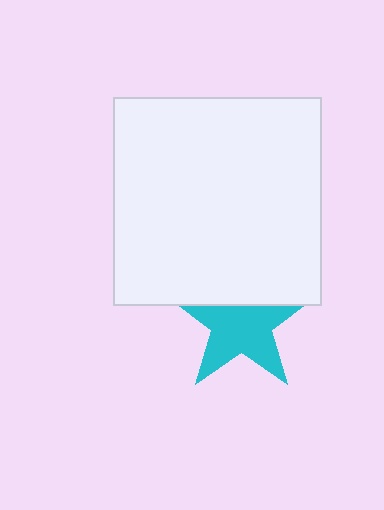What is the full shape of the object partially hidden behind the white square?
The partially hidden object is a cyan star.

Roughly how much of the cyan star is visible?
Most of it is visible (roughly 68%).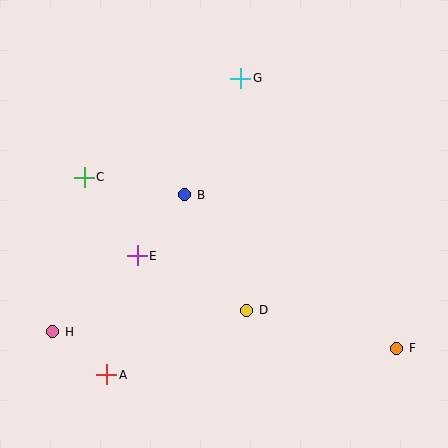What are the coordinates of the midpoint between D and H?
The midpoint between D and H is at (150, 321).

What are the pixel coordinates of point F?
Point F is at (397, 348).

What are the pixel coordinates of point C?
Point C is at (84, 177).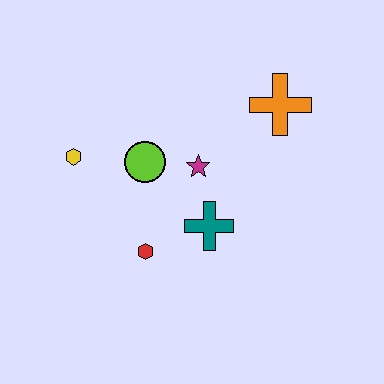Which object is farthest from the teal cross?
The yellow hexagon is farthest from the teal cross.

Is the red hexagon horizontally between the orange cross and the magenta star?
No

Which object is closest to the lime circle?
The magenta star is closest to the lime circle.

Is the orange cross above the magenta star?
Yes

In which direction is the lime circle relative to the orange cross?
The lime circle is to the left of the orange cross.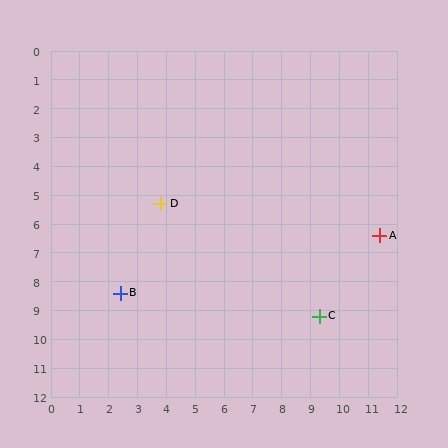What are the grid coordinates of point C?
Point C is at approximately (9.3, 9.2).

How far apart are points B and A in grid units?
Points B and A are about 9.2 grid units apart.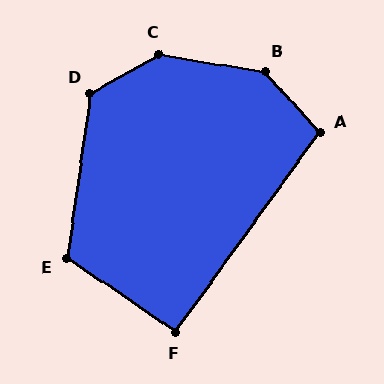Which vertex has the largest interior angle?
C, at approximately 141 degrees.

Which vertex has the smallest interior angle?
F, at approximately 91 degrees.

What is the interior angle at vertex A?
Approximately 102 degrees (obtuse).